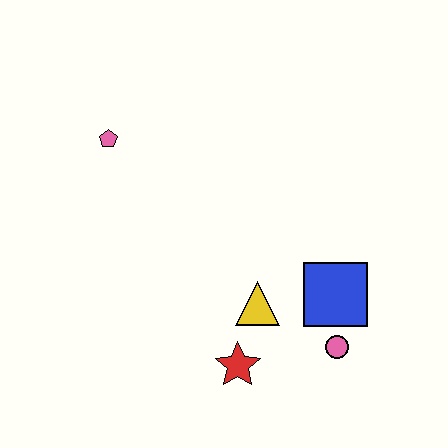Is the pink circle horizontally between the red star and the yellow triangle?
No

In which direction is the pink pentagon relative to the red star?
The pink pentagon is above the red star.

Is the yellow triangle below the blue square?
Yes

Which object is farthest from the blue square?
The pink pentagon is farthest from the blue square.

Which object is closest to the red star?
The yellow triangle is closest to the red star.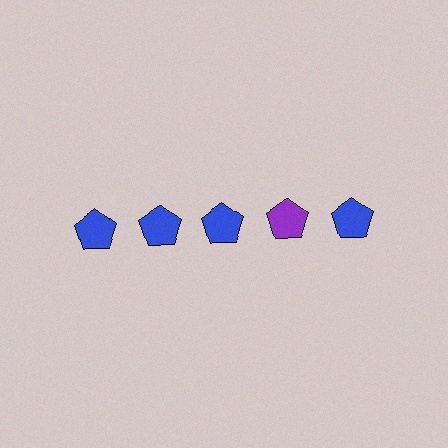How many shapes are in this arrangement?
There are 5 shapes arranged in a grid pattern.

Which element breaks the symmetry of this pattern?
The purple pentagon in the top row, second from right column breaks the symmetry. All other shapes are blue pentagons.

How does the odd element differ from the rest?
It has a different color: purple instead of blue.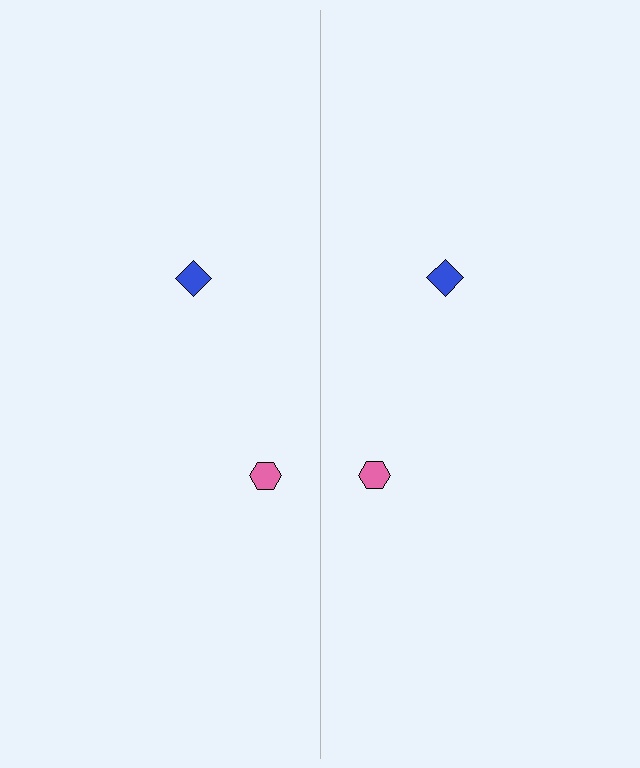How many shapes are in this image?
There are 4 shapes in this image.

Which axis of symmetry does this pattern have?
The pattern has a vertical axis of symmetry running through the center of the image.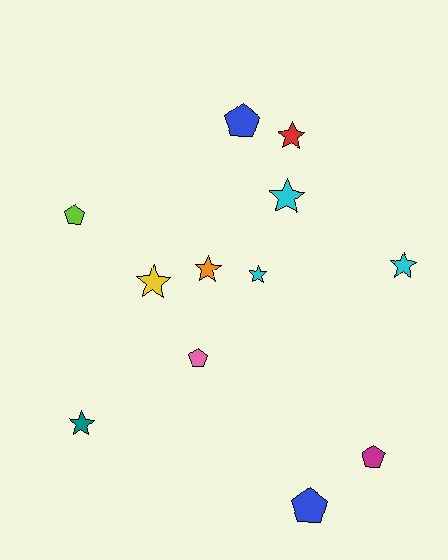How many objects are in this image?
There are 12 objects.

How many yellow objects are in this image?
There is 1 yellow object.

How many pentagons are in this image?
There are 5 pentagons.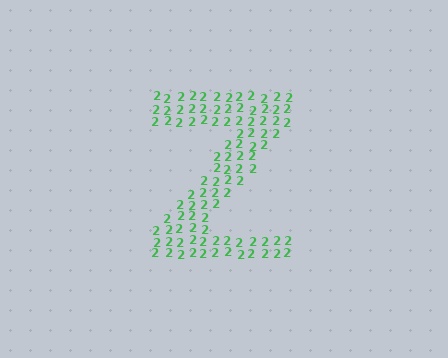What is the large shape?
The large shape is the letter Z.